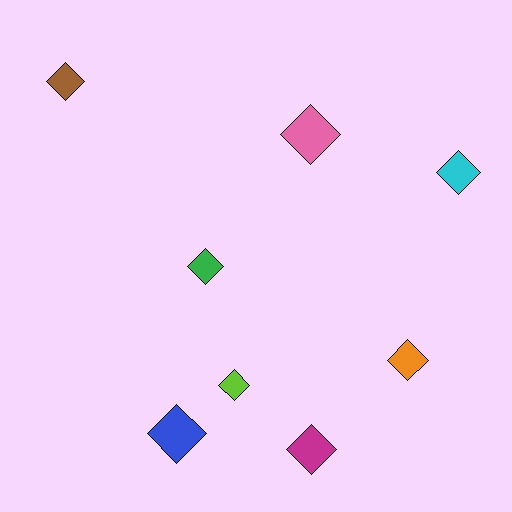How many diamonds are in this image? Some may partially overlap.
There are 8 diamonds.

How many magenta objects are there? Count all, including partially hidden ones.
There is 1 magenta object.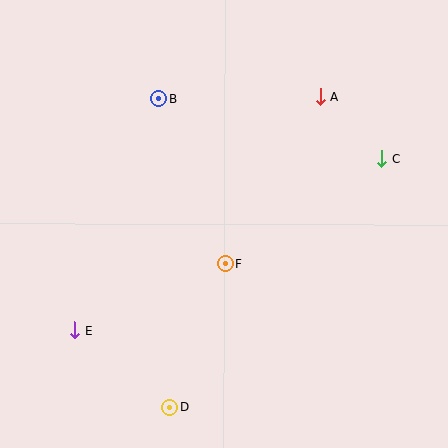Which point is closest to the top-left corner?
Point B is closest to the top-left corner.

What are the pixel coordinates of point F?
Point F is at (225, 264).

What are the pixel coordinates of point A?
Point A is at (321, 97).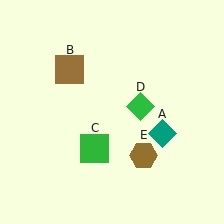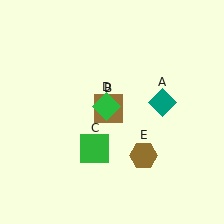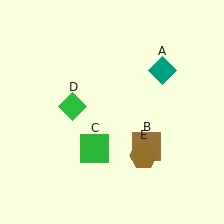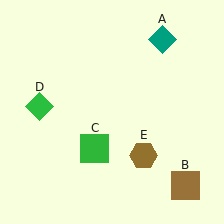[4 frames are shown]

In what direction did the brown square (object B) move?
The brown square (object B) moved down and to the right.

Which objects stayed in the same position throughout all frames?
Green square (object C) and brown hexagon (object E) remained stationary.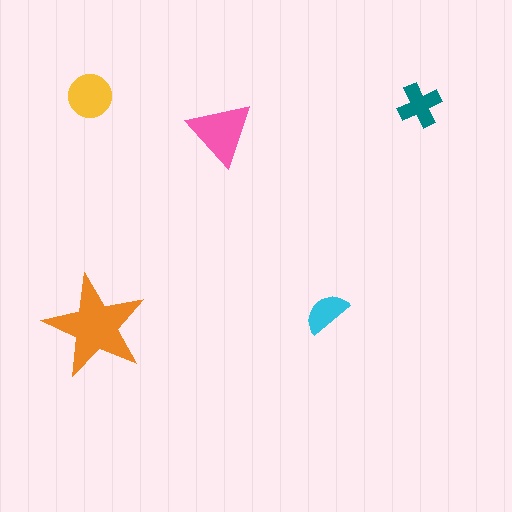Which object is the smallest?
The cyan semicircle.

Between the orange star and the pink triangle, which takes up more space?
The orange star.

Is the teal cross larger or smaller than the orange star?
Smaller.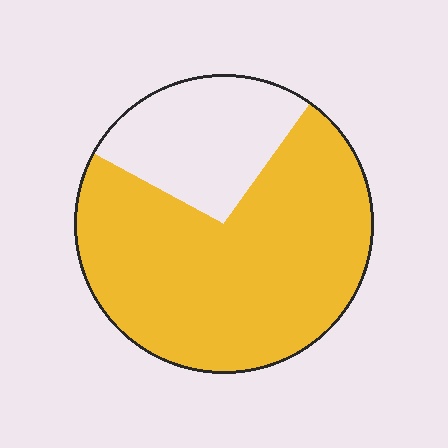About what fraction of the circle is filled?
About three quarters (3/4).